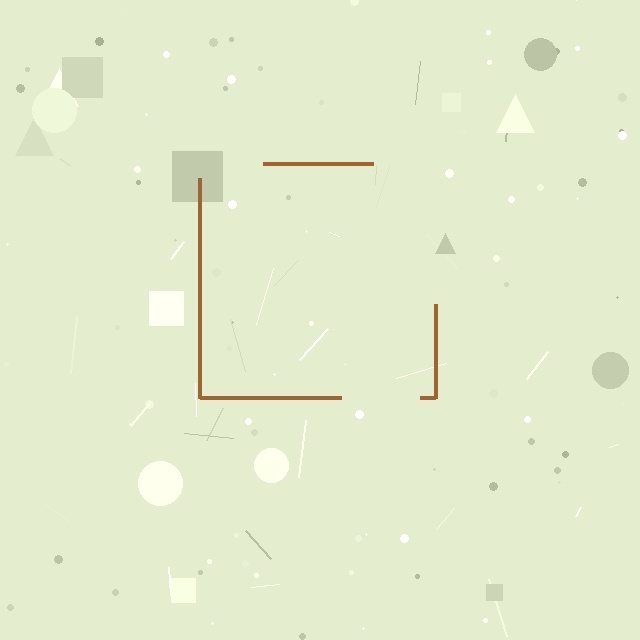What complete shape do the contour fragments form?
The contour fragments form a square.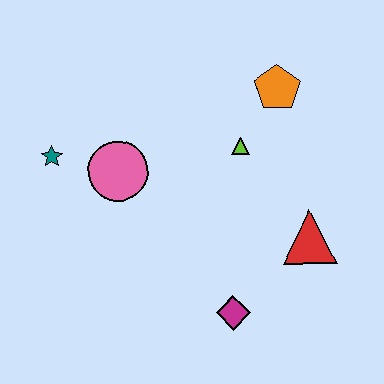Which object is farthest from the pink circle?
The red triangle is farthest from the pink circle.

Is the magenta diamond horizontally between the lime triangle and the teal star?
Yes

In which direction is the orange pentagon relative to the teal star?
The orange pentagon is to the right of the teal star.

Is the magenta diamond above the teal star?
No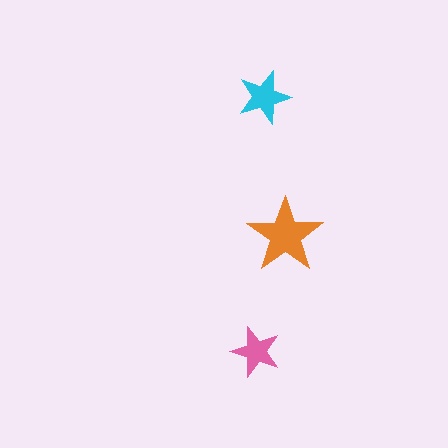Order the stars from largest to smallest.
the orange one, the cyan one, the pink one.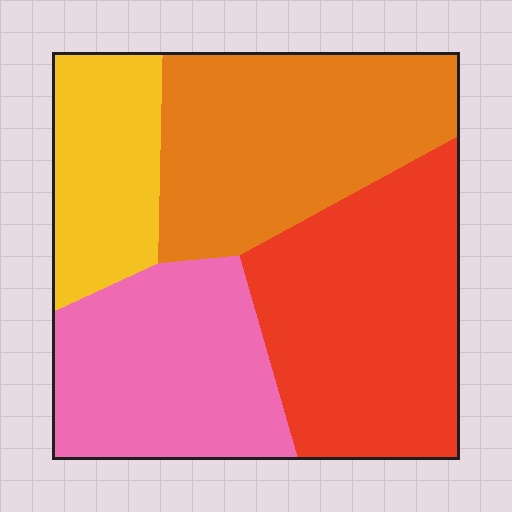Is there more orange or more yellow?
Orange.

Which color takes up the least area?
Yellow, at roughly 15%.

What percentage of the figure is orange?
Orange takes up about one quarter (1/4) of the figure.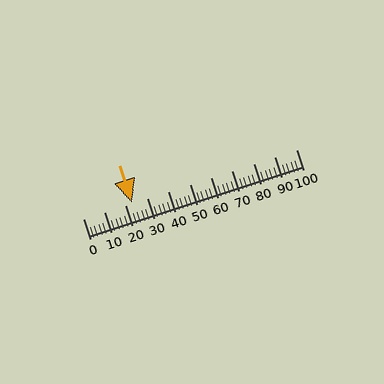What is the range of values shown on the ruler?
The ruler shows values from 0 to 100.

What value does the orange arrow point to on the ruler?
The orange arrow points to approximately 23.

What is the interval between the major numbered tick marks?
The major tick marks are spaced 10 units apart.